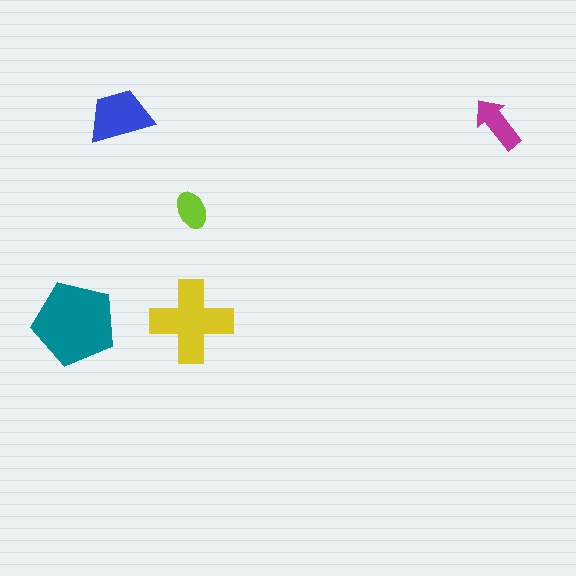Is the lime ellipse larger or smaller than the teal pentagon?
Smaller.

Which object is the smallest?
The lime ellipse.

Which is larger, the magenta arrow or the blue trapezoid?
The blue trapezoid.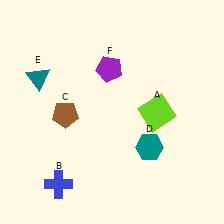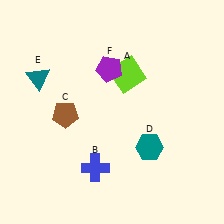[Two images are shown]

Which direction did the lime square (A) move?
The lime square (A) moved up.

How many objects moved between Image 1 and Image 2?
2 objects moved between the two images.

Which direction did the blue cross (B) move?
The blue cross (B) moved right.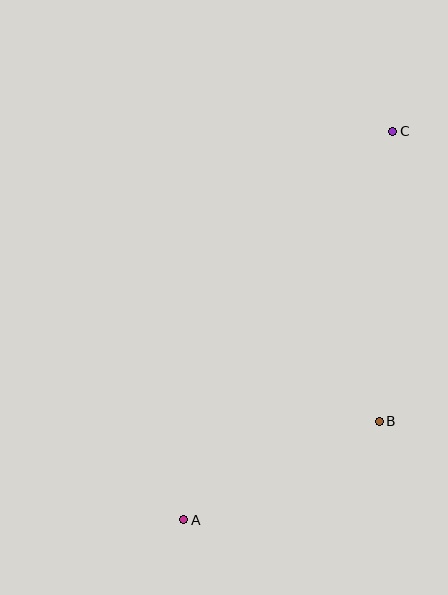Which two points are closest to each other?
Points A and B are closest to each other.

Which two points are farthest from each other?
Points A and C are farthest from each other.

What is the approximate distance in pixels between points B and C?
The distance between B and C is approximately 290 pixels.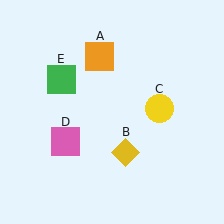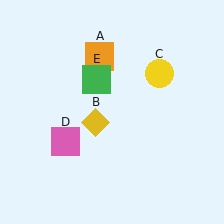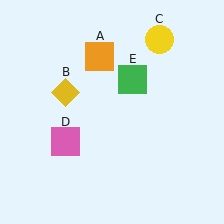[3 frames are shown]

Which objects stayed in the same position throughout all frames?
Orange square (object A) and pink square (object D) remained stationary.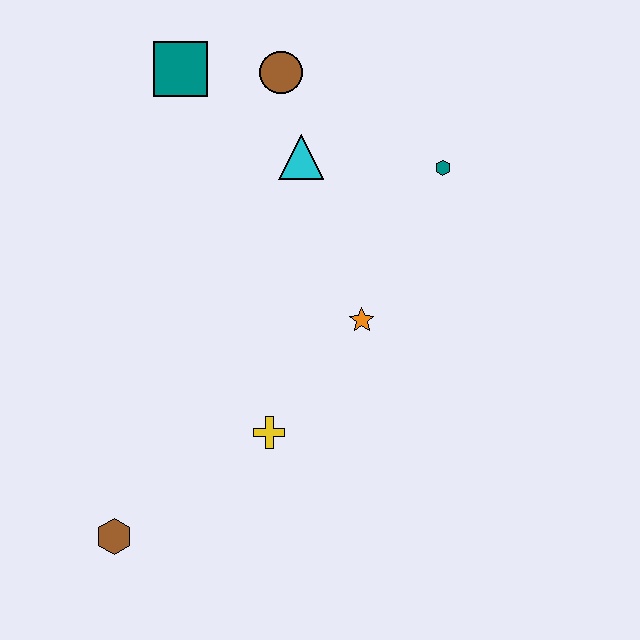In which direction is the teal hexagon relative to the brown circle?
The teal hexagon is to the right of the brown circle.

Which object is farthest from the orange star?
The brown hexagon is farthest from the orange star.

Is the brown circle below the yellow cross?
No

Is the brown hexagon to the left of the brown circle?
Yes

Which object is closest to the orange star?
The yellow cross is closest to the orange star.